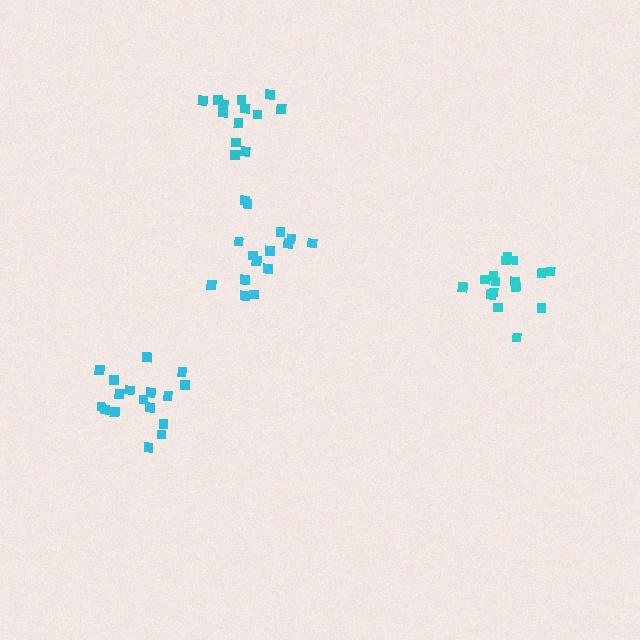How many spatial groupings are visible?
There are 4 spatial groupings.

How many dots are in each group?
Group 1: 15 dots, Group 2: 17 dots, Group 3: 13 dots, Group 4: 16 dots (61 total).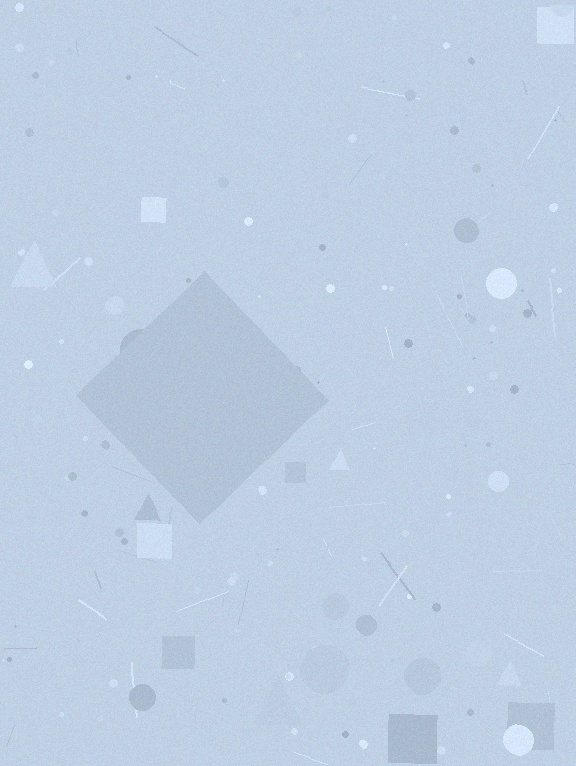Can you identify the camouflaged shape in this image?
The camouflaged shape is a diamond.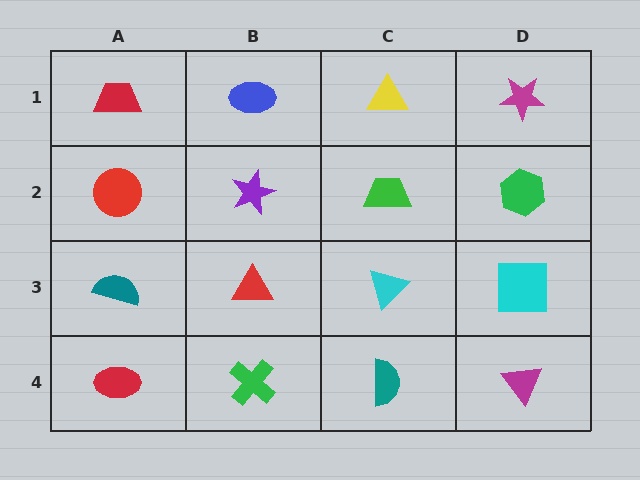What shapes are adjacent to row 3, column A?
A red circle (row 2, column A), a red ellipse (row 4, column A), a red triangle (row 3, column B).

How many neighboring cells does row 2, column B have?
4.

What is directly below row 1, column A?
A red circle.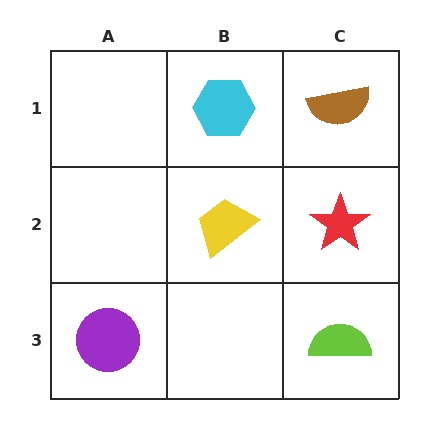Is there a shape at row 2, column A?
No, that cell is empty.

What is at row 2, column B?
A yellow trapezoid.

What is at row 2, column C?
A red star.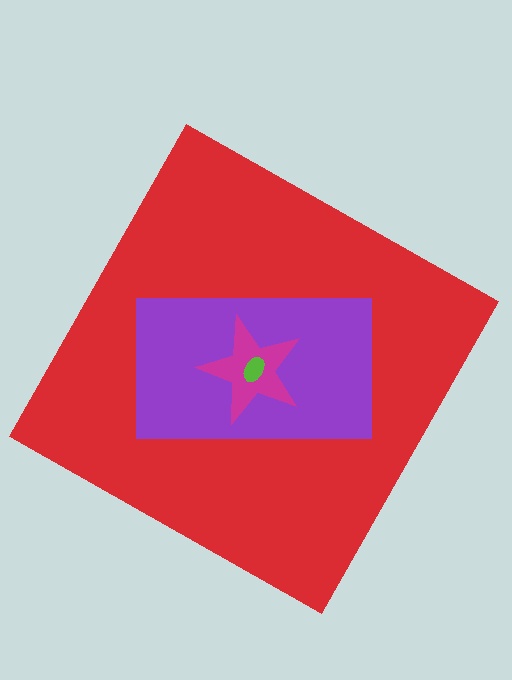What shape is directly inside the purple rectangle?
The magenta star.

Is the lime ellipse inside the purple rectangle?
Yes.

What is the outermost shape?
The red square.